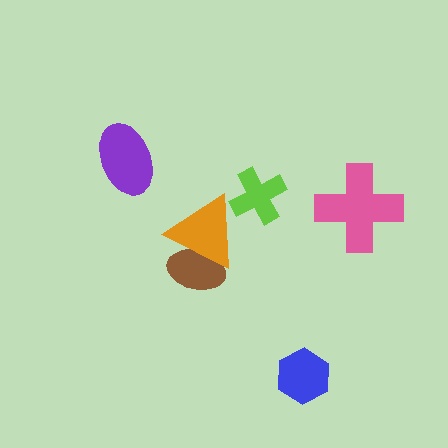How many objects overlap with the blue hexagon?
0 objects overlap with the blue hexagon.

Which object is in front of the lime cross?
The orange triangle is in front of the lime cross.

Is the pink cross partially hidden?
No, no other shape covers it.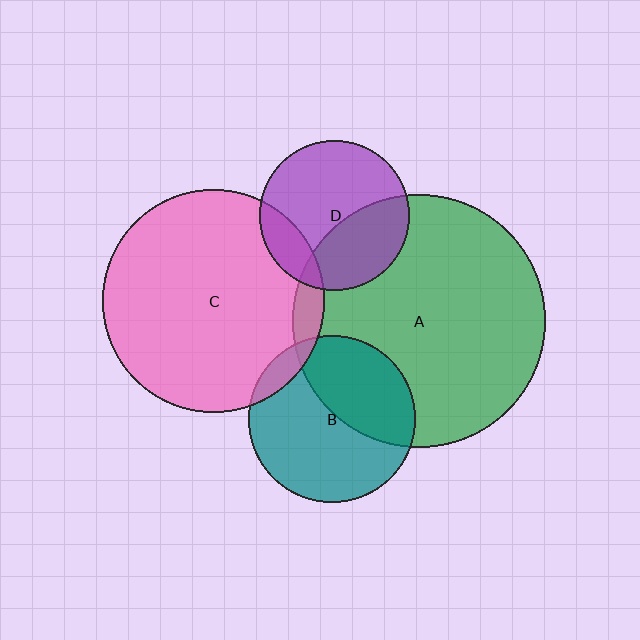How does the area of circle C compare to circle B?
Approximately 1.8 times.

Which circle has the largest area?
Circle A (green).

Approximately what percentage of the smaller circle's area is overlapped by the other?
Approximately 5%.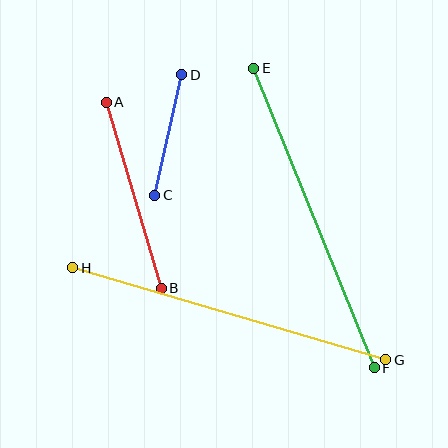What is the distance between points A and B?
The distance is approximately 194 pixels.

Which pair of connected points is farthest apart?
Points G and H are farthest apart.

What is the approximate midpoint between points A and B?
The midpoint is at approximately (134, 195) pixels.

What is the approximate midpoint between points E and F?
The midpoint is at approximately (314, 218) pixels.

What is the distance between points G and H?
The distance is approximately 326 pixels.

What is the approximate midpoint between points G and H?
The midpoint is at approximately (229, 314) pixels.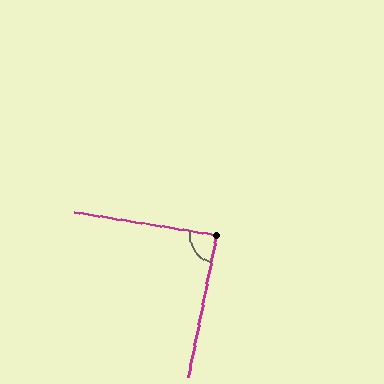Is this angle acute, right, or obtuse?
It is approximately a right angle.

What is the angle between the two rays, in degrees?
Approximately 88 degrees.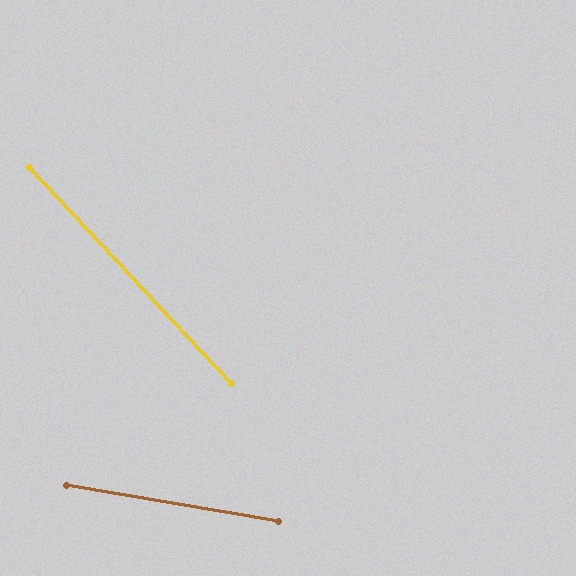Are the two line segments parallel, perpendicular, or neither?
Neither parallel nor perpendicular — they differ by about 38°.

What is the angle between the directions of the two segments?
Approximately 38 degrees.